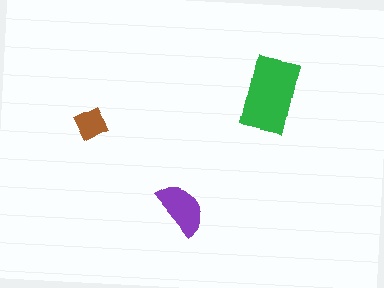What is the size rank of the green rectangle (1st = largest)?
1st.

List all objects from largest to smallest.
The green rectangle, the purple semicircle, the brown diamond.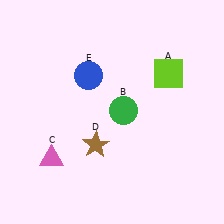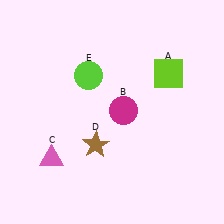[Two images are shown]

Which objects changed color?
B changed from green to magenta. E changed from blue to lime.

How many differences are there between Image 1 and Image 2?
There are 2 differences between the two images.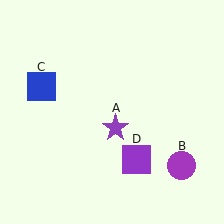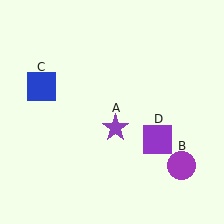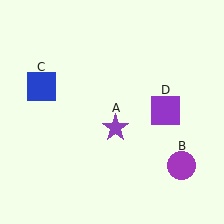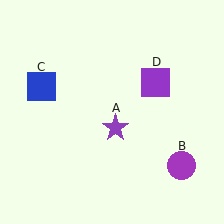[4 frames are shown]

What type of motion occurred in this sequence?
The purple square (object D) rotated counterclockwise around the center of the scene.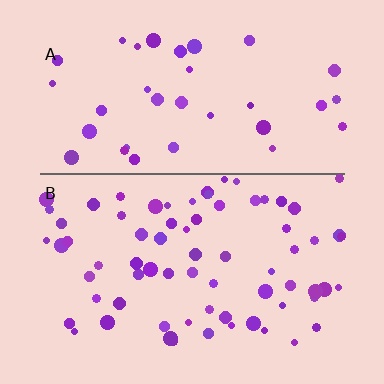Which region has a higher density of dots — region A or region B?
B (the bottom).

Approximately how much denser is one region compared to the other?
Approximately 1.9× — region B over region A.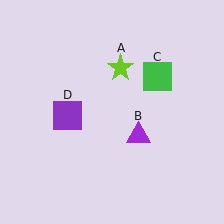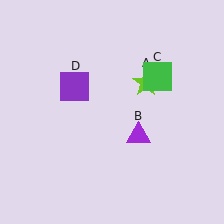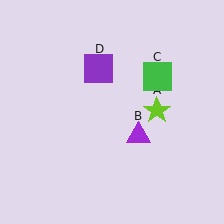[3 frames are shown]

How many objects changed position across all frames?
2 objects changed position: lime star (object A), purple square (object D).